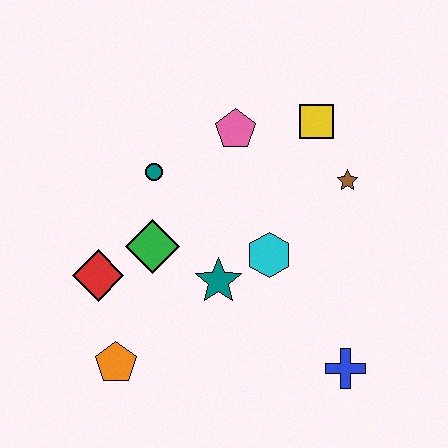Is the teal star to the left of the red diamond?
No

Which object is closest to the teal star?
The cyan hexagon is closest to the teal star.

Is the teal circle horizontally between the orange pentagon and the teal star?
Yes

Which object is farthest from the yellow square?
The orange pentagon is farthest from the yellow square.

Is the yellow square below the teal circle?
No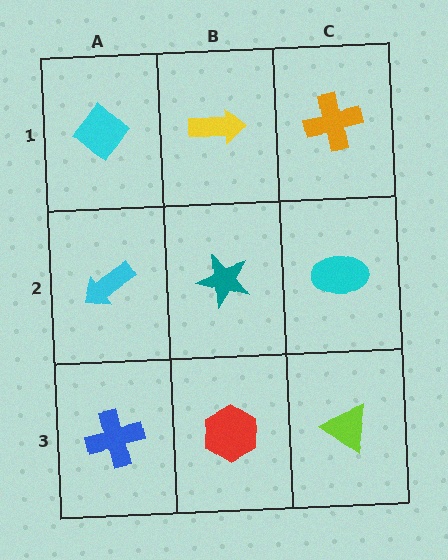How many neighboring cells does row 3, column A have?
2.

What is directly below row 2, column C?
A lime triangle.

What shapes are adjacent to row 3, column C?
A cyan ellipse (row 2, column C), a red hexagon (row 3, column B).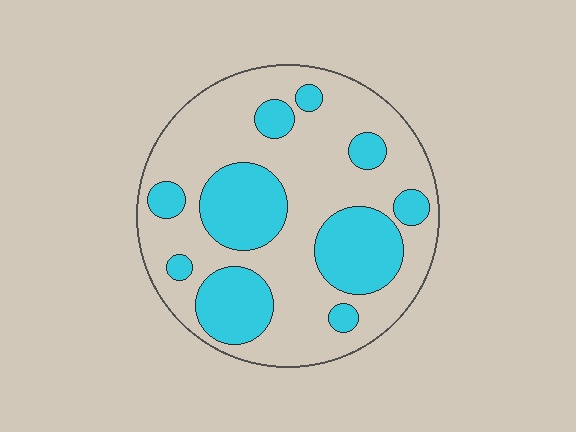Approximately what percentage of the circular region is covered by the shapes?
Approximately 35%.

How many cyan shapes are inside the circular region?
10.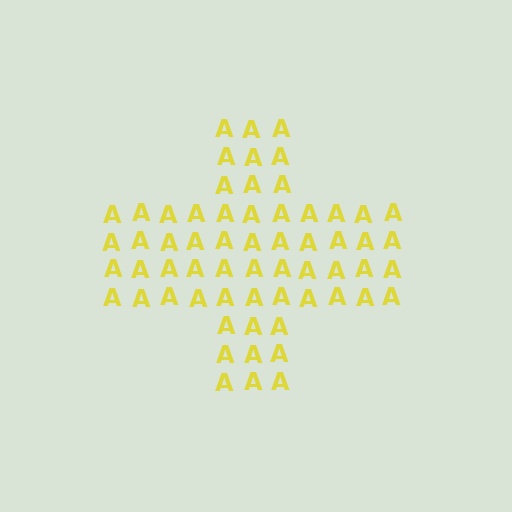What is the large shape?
The large shape is a cross.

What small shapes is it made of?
It is made of small letter A's.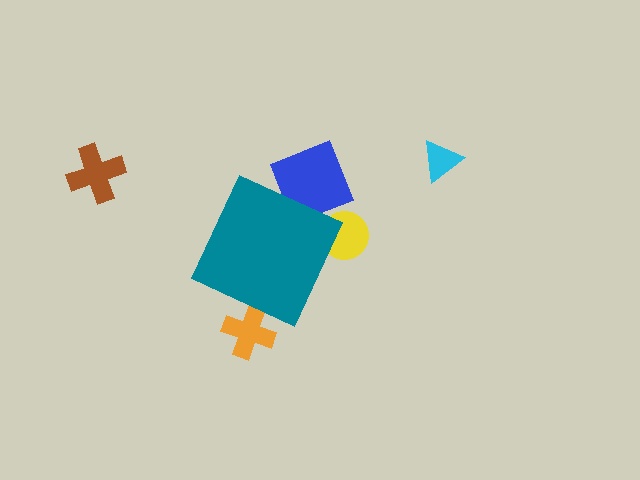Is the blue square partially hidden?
Yes, the blue square is partially hidden behind the teal diamond.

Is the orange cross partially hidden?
Yes, the orange cross is partially hidden behind the teal diamond.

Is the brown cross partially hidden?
No, the brown cross is fully visible.